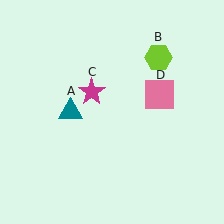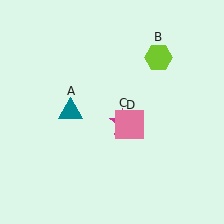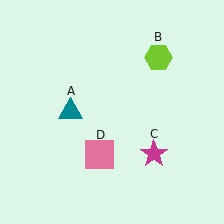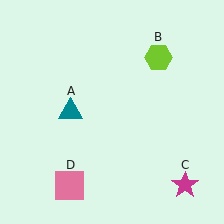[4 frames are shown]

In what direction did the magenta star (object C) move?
The magenta star (object C) moved down and to the right.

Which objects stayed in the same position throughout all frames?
Teal triangle (object A) and lime hexagon (object B) remained stationary.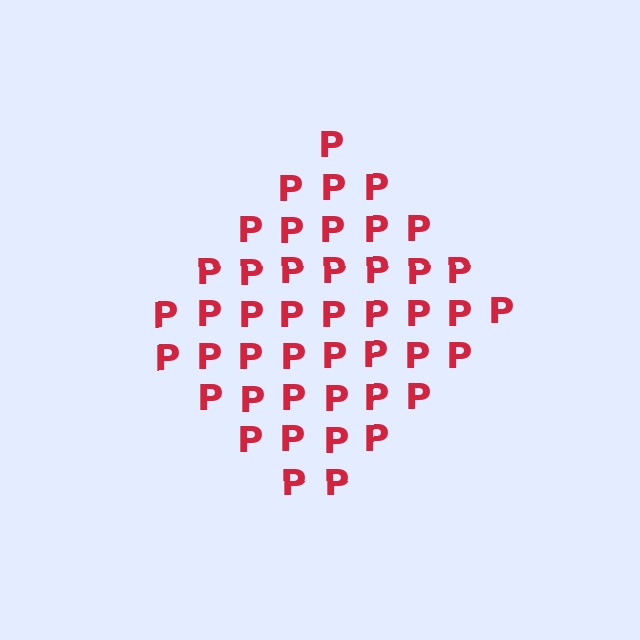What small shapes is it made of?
It is made of small letter P's.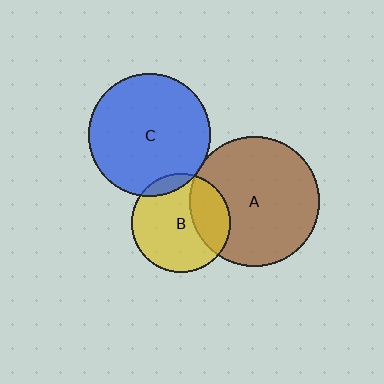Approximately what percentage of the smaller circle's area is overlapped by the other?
Approximately 10%.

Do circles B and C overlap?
Yes.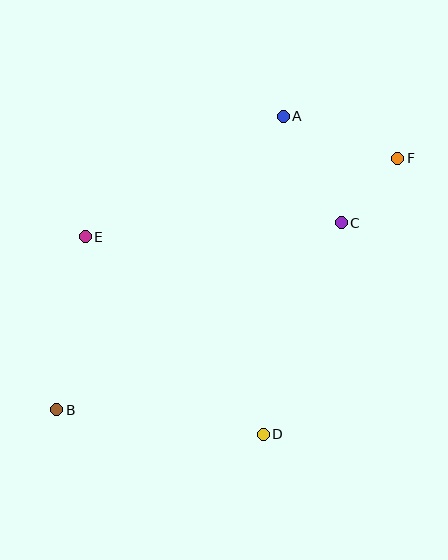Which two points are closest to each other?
Points C and F are closest to each other.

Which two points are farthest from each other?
Points B and F are farthest from each other.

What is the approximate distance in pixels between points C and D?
The distance between C and D is approximately 226 pixels.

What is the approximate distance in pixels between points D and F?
The distance between D and F is approximately 307 pixels.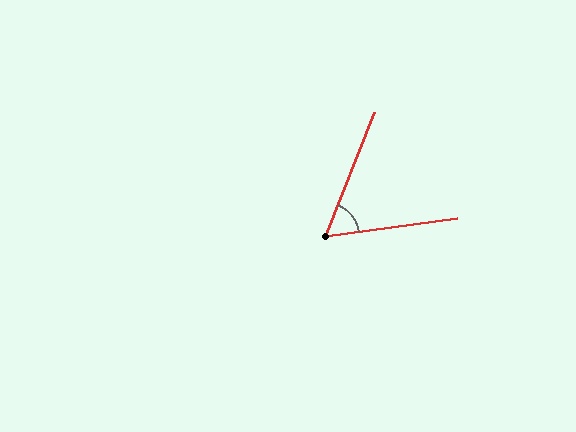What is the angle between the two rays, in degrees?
Approximately 61 degrees.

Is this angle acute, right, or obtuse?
It is acute.